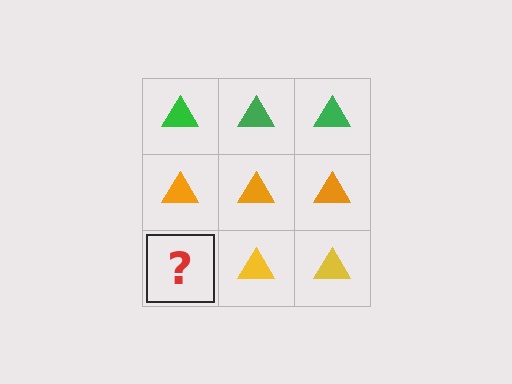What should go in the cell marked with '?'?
The missing cell should contain a yellow triangle.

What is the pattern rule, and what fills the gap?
The rule is that each row has a consistent color. The gap should be filled with a yellow triangle.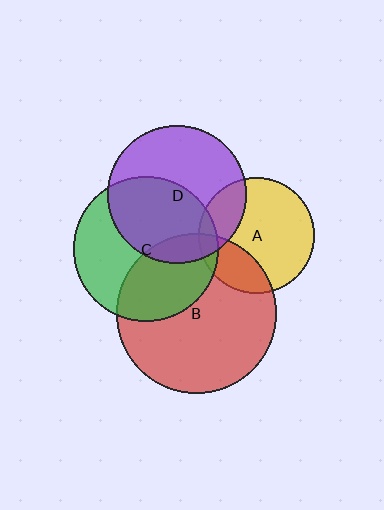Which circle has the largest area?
Circle B (red).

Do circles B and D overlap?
Yes.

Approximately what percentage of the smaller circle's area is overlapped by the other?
Approximately 10%.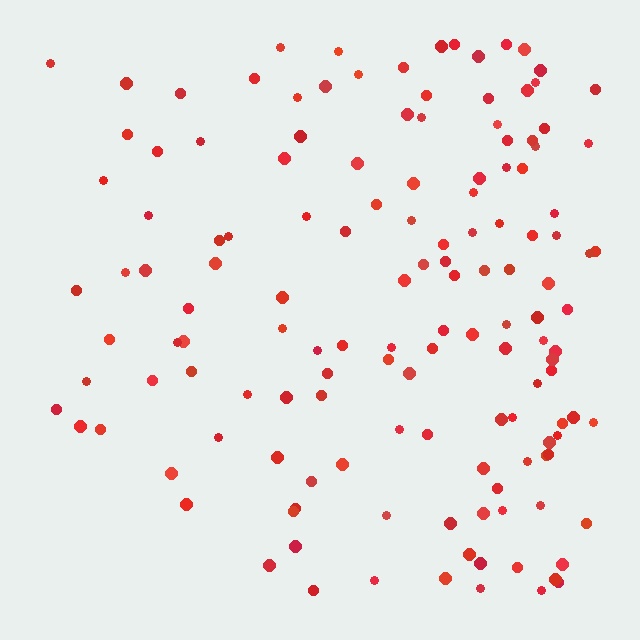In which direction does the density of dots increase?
From left to right, with the right side densest.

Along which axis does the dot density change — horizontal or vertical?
Horizontal.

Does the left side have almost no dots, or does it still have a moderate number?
Still a moderate number, just noticeably fewer than the right.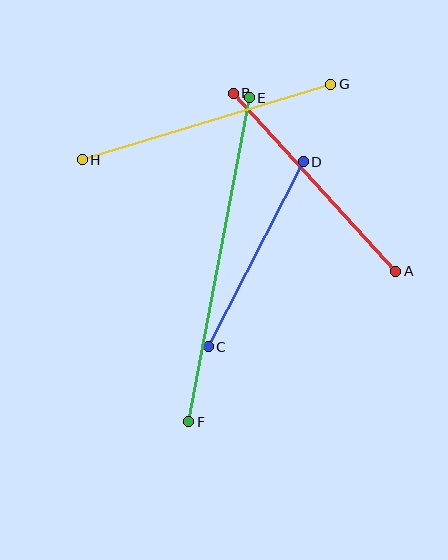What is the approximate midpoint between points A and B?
The midpoint is at approximately (315, 182) pixels.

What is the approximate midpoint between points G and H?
The midpoint is at approximately (207, 122) pixels.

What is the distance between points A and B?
The distance is approximately 241 pixels.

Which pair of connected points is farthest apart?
Points E and F are farthest apart.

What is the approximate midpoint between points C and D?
The midpoint is at approximately (256, 254) pixels.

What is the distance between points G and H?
The distance is approximately 260 pixels.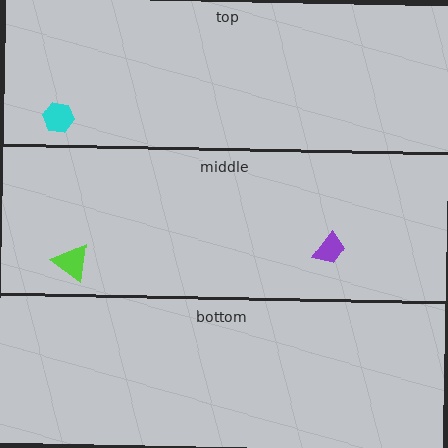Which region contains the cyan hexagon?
The top region.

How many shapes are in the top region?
1.